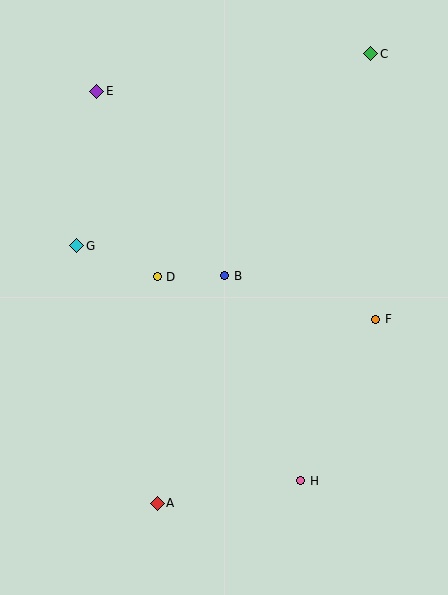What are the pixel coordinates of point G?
Point G is at (77, 246).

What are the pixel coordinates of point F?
Point F is at (376, 319).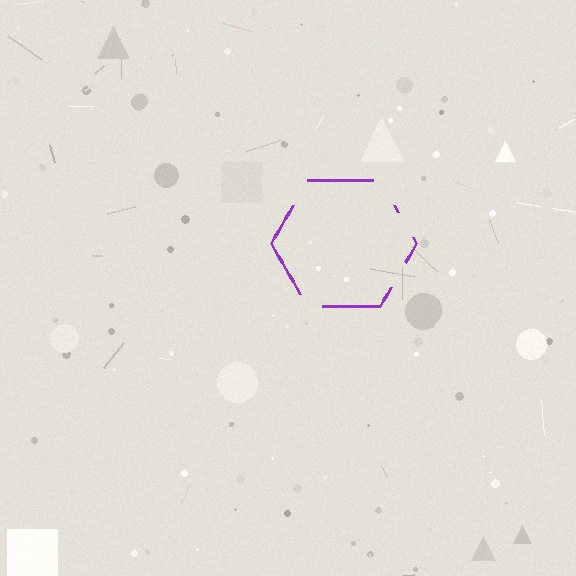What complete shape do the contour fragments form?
The contour fragments form a hexagon.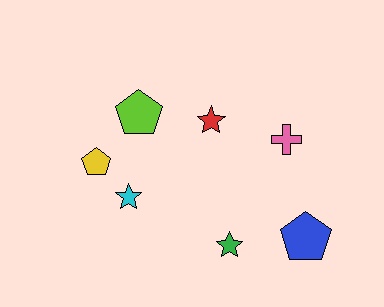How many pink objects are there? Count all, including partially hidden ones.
There is 1 pink object.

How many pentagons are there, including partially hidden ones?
There are 3 pentagons.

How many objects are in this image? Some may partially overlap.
There are 7 objects.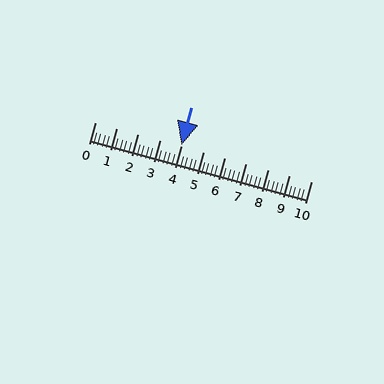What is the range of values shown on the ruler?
The ruler shows values from 0 to 10.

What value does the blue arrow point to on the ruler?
The blue arrow points to approximately 4.0.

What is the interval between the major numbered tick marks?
The major tick marks are spaced 1 units apart.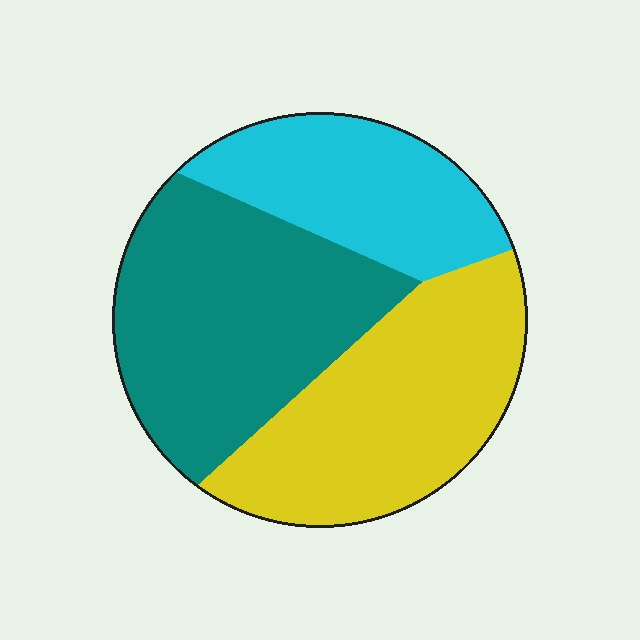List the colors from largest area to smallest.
From largest to smallest: teal, yellow, cyan.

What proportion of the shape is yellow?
Yellow takes up between a third and a half of the shape.